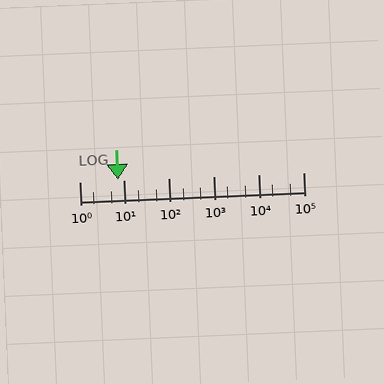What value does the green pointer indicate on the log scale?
The pointer indicates approximately 7.3.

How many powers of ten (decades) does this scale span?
The scale spans 5 decades, from 1 to 100000.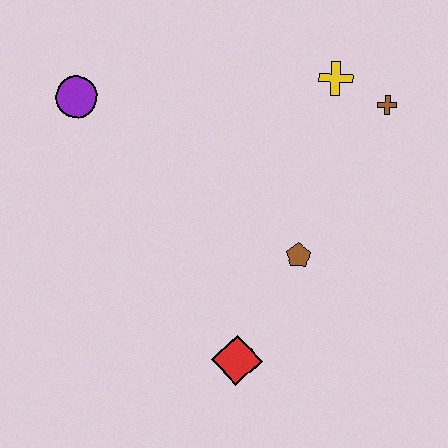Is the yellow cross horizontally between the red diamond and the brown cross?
Yes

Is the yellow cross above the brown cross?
Yes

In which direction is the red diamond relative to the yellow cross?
The red diamond is below the yellow cross.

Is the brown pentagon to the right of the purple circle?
Yes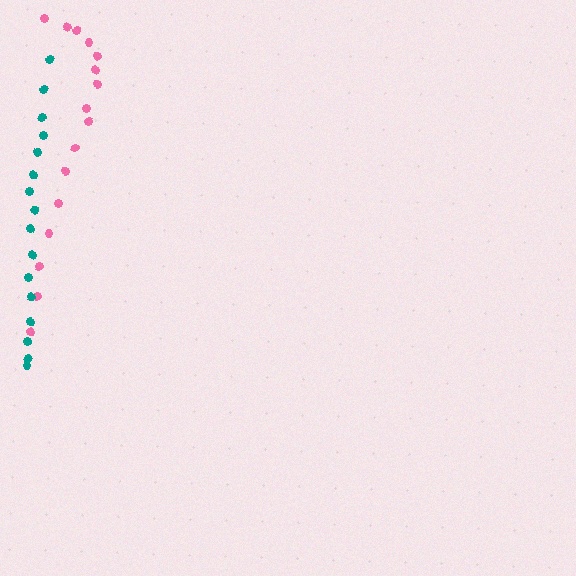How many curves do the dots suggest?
There are 2 distinct paths.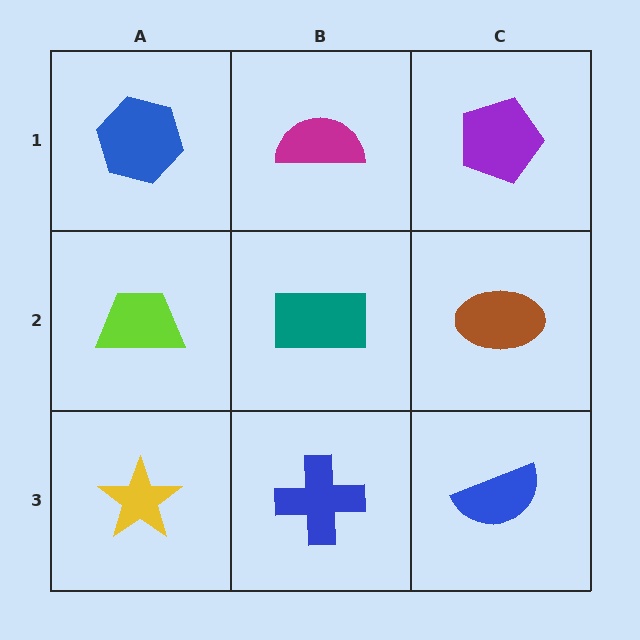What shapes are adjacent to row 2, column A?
A blue hexagon (row 1, column A), a yellow star (row 3, column A), a teal rectangle (row 2, column B).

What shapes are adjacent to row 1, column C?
A brown ellipse (row 2, column C), a magenta semicircle (row 1, column B).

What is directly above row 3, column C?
A brown ellipse.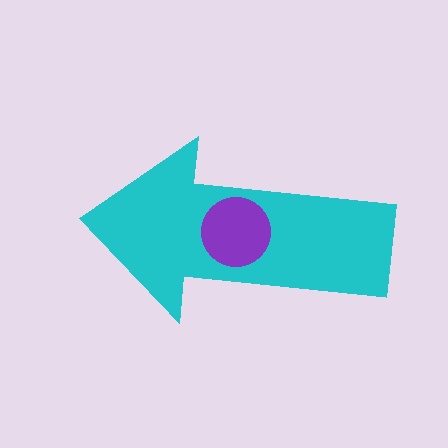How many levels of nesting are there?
2.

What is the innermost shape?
The purple circle.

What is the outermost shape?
The cyan arrow.